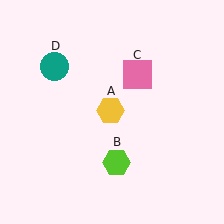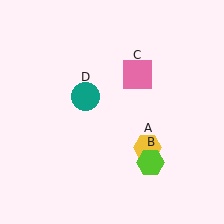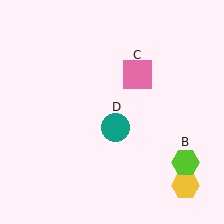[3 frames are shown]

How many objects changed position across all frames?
3 objects changed position: yellow hexagon (object A), lime hexagon (object B), teal circle (object D).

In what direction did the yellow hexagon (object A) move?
The yellow hexagon (object A) moved down and to the right.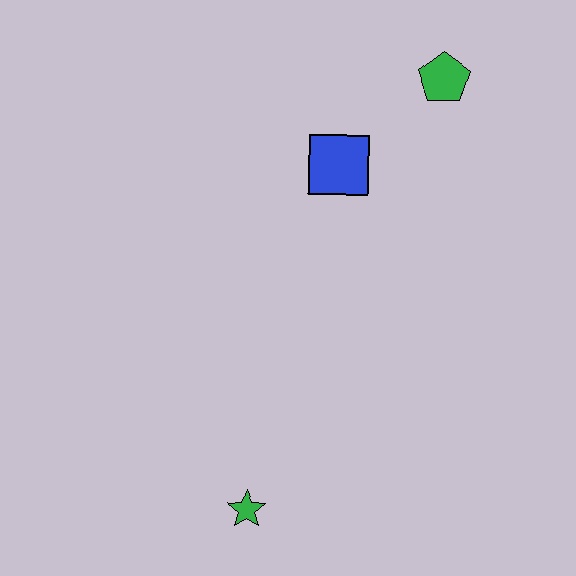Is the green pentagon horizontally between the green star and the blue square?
No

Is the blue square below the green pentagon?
Yes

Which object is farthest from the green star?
The green pentagon is farthest from the green star.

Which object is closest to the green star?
The blue square is closest to the green star.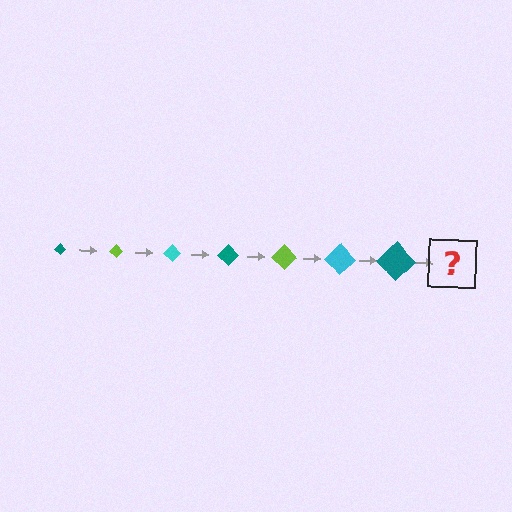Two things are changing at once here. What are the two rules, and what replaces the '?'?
The two rules are that the diamond grows larger each step and the color cycles through teal, lime, and cyan. The '?' should be a lime diamond, larger than the previous one.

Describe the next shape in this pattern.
It should be a lime diamond, larger than the previous one.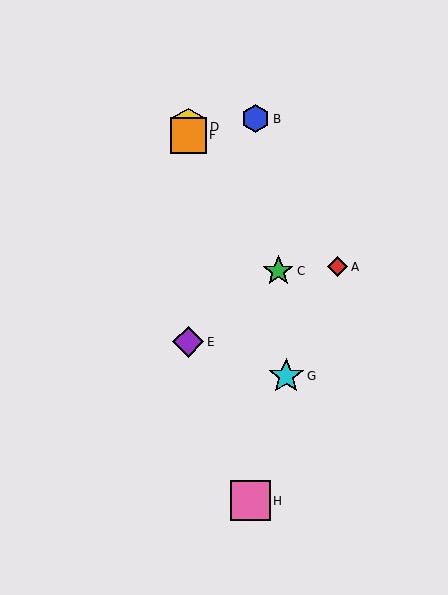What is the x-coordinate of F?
Object F is at x≈188.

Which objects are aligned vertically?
Objects D, E, F are aligned vertically.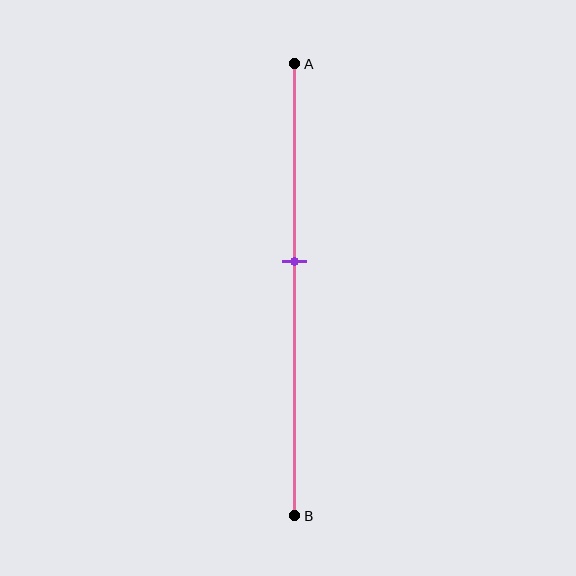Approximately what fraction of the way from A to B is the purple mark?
The purple mark is approximately 45% of the way from A to B.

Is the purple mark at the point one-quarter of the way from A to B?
No, the mark is at about 45% from A, not at the 25% one-quarter point.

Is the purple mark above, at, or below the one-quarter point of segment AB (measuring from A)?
The purple mark is below the one-quarter point of segment AB.